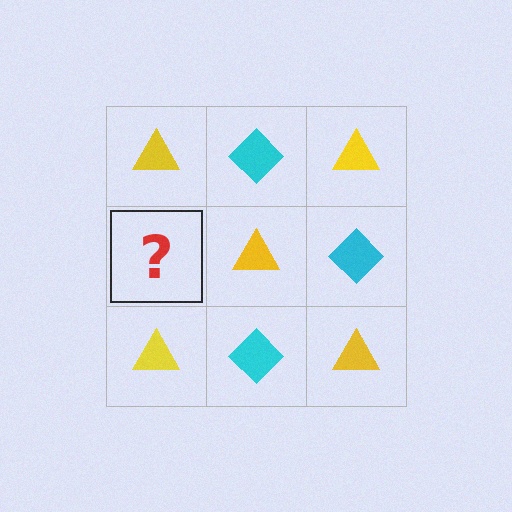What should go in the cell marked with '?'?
The missing cell should contain a cyan diamond.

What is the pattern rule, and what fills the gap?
The rule is that it alternates yellow triangle and cyan diamond in a checkerboard pattern. The gap should be filled with a cyan diamond.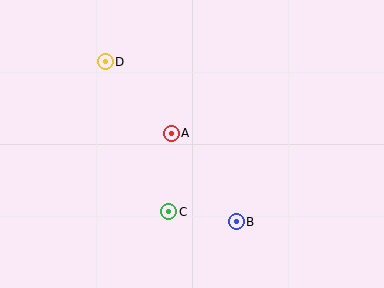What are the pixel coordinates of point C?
Point C is at (169, 212).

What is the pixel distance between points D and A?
The distance between D and A is 98 pixels.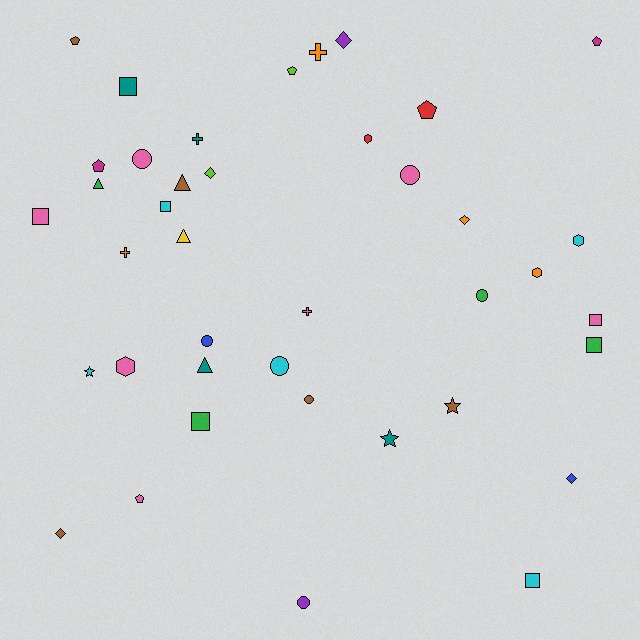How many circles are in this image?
There are 7 circles.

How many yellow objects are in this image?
There is 1 yellow object.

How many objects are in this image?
There are 40 objects.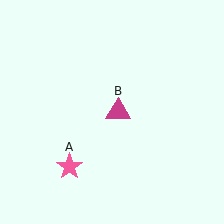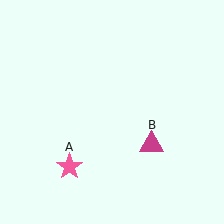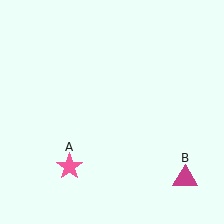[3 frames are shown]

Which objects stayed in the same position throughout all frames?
Pink star (object A) remained stationary.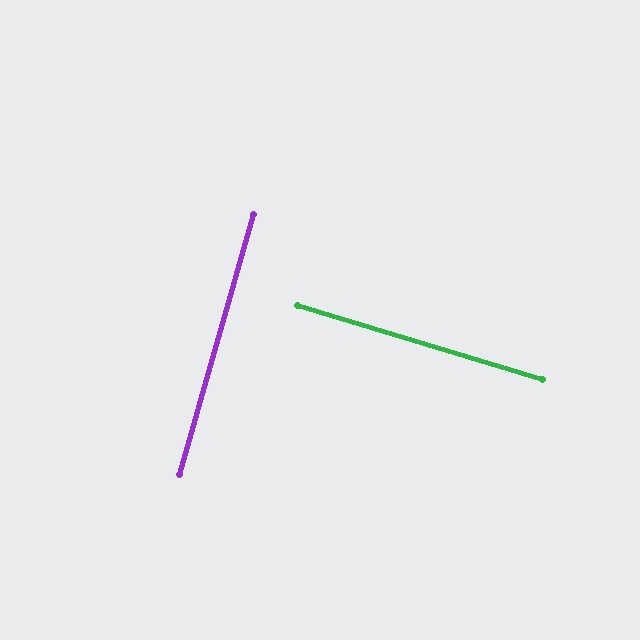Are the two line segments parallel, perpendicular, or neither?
Perpendicular — they meet at approximately 89°.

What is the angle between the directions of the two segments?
Approximately 89 degrees.